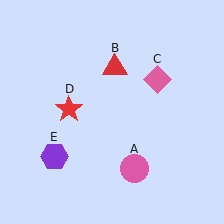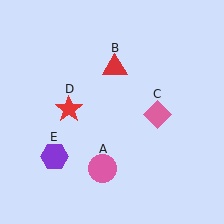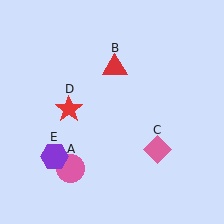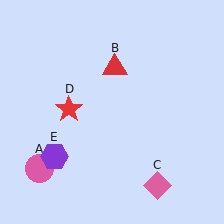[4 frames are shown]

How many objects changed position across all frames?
2 objects changed position: pink circle (object A), pink diamond (object C).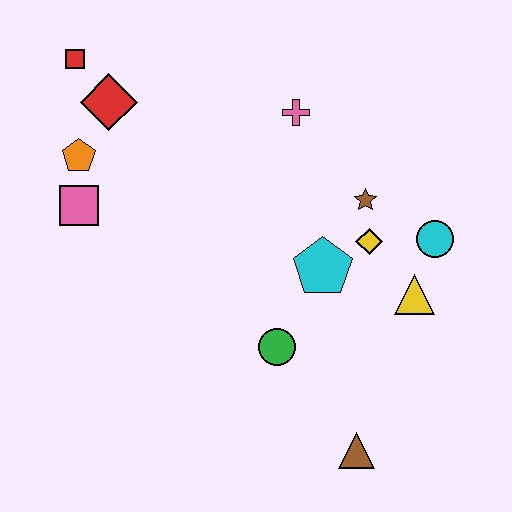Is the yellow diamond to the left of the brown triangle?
No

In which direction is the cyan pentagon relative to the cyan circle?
The cyan pentagon is to the left of the cyan circle.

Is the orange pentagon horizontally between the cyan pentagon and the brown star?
No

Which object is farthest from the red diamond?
The brown triangle is farthest from the red diamond.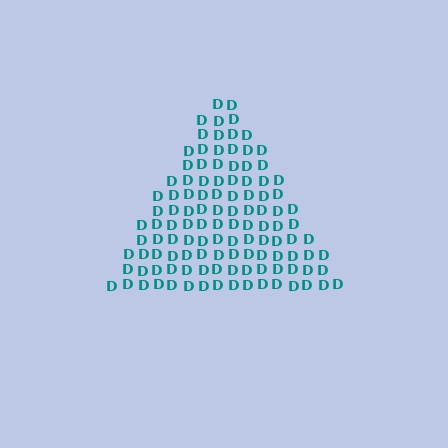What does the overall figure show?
The overall figure shows a triangle.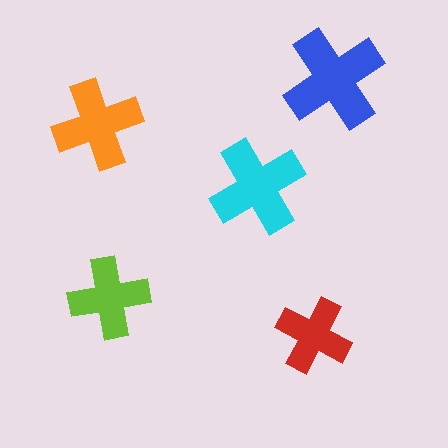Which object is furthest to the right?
The blue cross is rightmost.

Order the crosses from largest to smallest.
the blue one, the cyan one, the orange one, the lime one, the red one.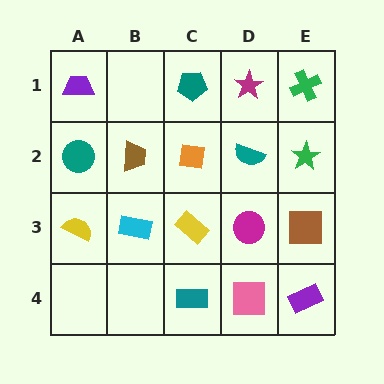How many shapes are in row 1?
4 shapes.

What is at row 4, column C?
A teal rectangle.